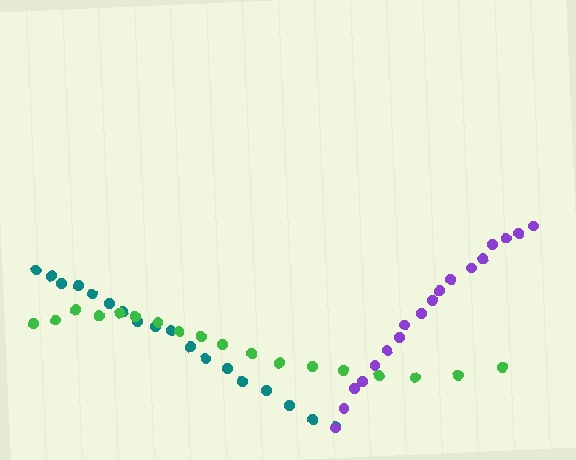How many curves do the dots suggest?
There are 3 distinct paths.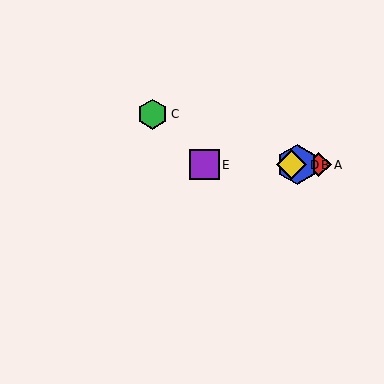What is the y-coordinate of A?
Object A is at y≈165.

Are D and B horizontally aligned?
Yes, both are at y≈165.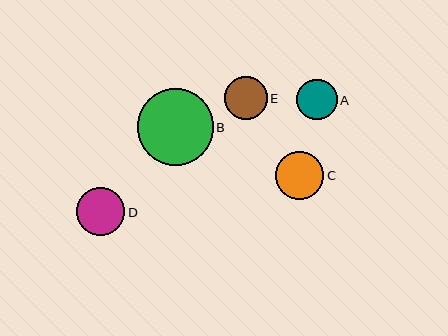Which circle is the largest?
Circle B is the largest with a size of approximately 76 pixels.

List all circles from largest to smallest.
From largest to smallest: B, C, D, E, A.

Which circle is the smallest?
Circle A is the smallest with a size of approximately 41 pixels.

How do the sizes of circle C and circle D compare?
Circle C and circle D are approximately the same size.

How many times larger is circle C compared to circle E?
Circle C is approximately 1.1 times the size of circle E.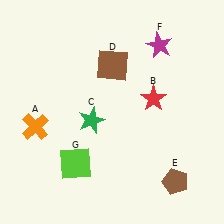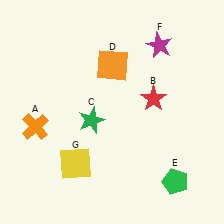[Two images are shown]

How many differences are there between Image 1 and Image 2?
There are 3 differences between the two images.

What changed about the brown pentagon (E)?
In Image 1, E is brown. In Image 2, it changed to green.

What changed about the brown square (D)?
In Image 1, D is brown. In Image 2, it changed to orange.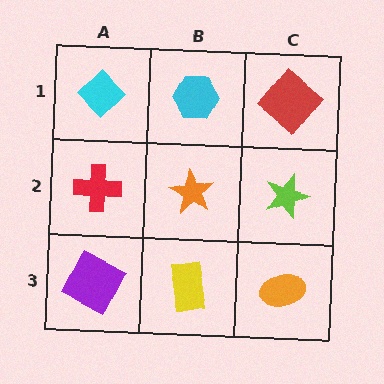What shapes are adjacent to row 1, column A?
A red cross (row 2, column A), a cyan hexagon (row 1, column B).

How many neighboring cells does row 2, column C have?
3.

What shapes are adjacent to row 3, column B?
An orange star (row 2, column B), a purple square (row 3, column A), an orange ellipse (row 3, column C).